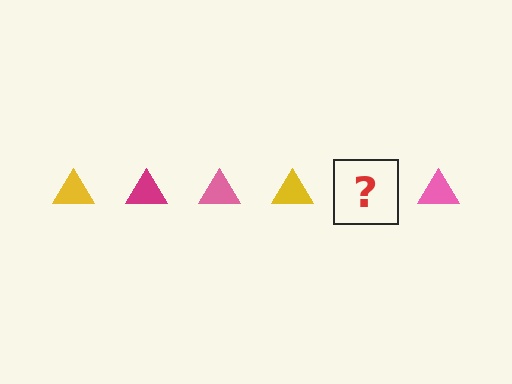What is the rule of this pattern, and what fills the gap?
The rule is that the pattern cycles through yellow, magenta, pink triangles. The gap should be filled with a magenta triangle.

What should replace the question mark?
The question mark should be replaced with a magenta triangle.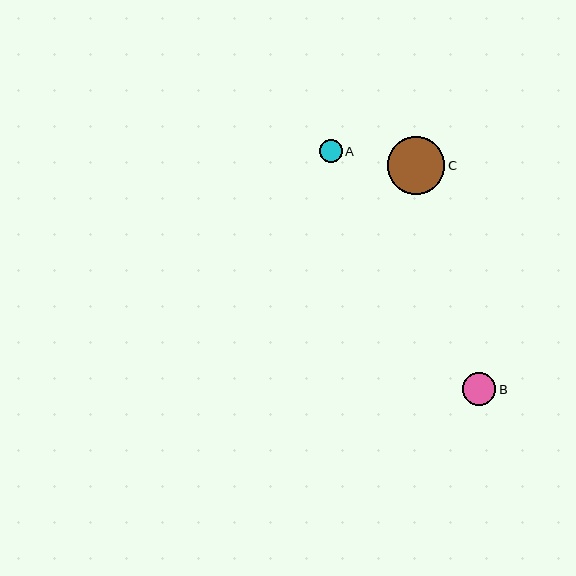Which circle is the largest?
Circle C is the largest with a size of approximately 57 pixels.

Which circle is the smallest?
Circle A is the smallest with a size of approximately 23 pixels.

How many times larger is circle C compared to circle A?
Circle C is approximately 2.5 times the size of circle A.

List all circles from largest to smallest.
From largest to smallest: C, B, A.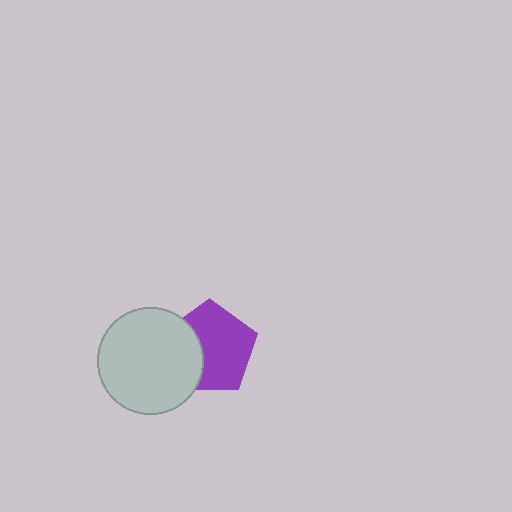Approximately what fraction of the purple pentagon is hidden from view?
Roughly 34% of the purple pentagon is hidden behind the light gray circle.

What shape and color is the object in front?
The object in front is a light gray circle.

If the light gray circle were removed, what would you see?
You would see the complete purple pentagon.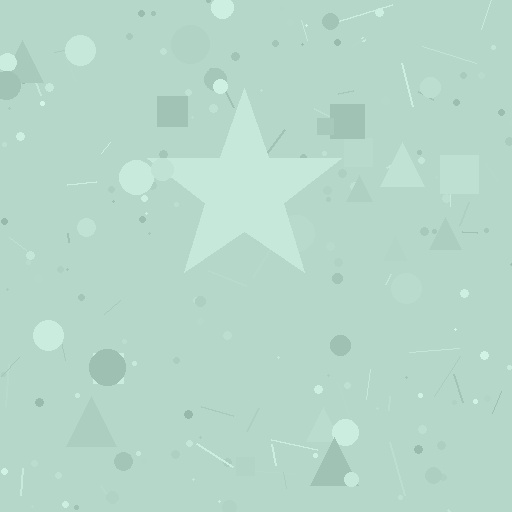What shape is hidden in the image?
A star is hidden in the image.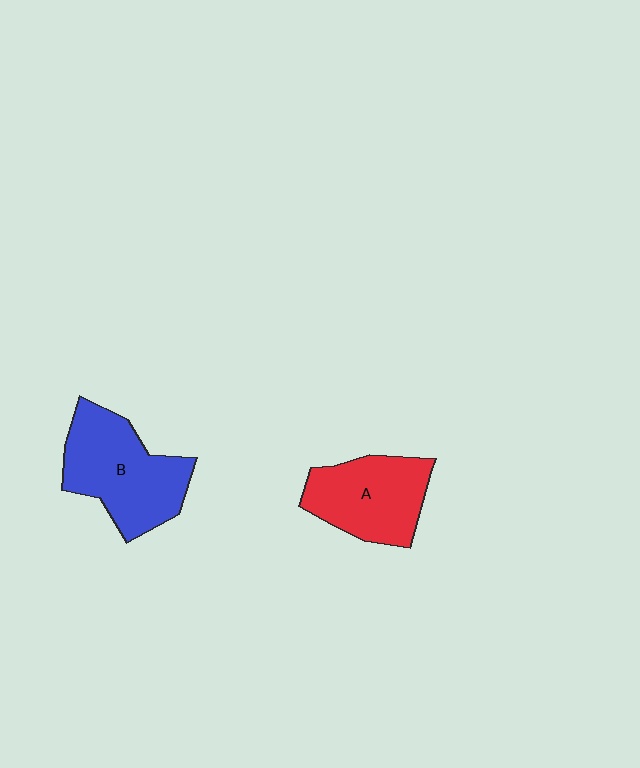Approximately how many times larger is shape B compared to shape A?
Approximately 1.2 times.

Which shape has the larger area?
Shape B (blue).